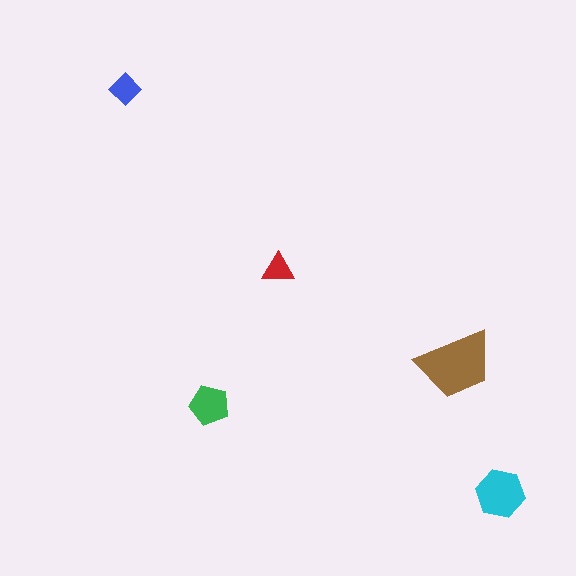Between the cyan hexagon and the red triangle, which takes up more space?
The cyan hexagon.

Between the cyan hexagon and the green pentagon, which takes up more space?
The cyan hexagon.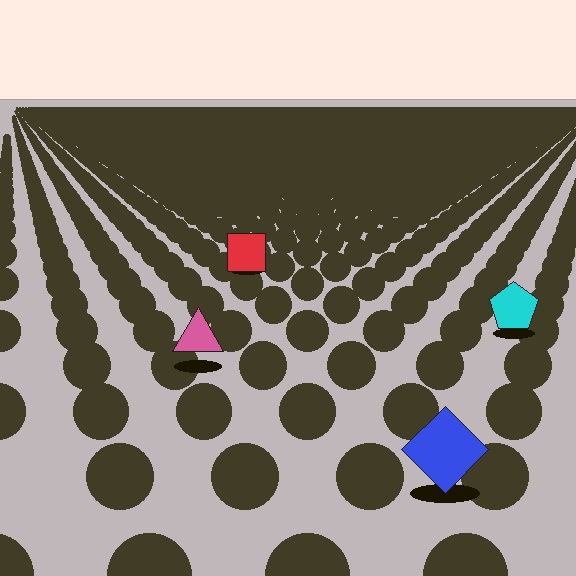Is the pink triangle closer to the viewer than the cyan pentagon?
Yes. The pink triangle is closer — you can tell from the texture gradient: the ground texture is coarser near it.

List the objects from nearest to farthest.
From nearest to farthest: the blue diamond, the pink triangle, the cyan pentagon, the red square.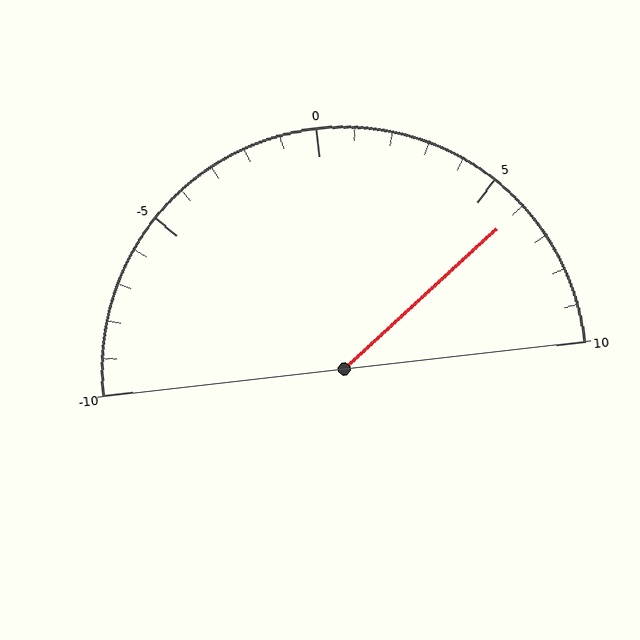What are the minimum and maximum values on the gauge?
The gauge ranges from -10 to 10.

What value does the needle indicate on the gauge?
The needle indicates approximately 6.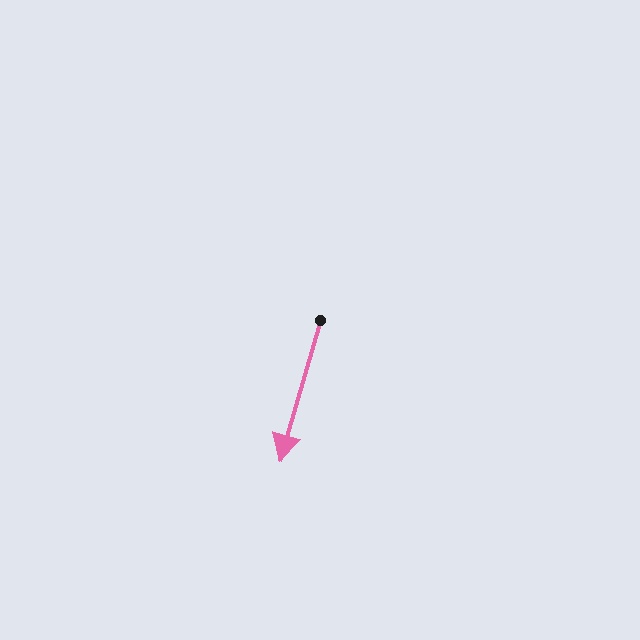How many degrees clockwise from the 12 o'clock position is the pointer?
Approximately 196 degrees.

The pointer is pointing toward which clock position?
Roughly 7 o'clock.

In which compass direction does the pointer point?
South.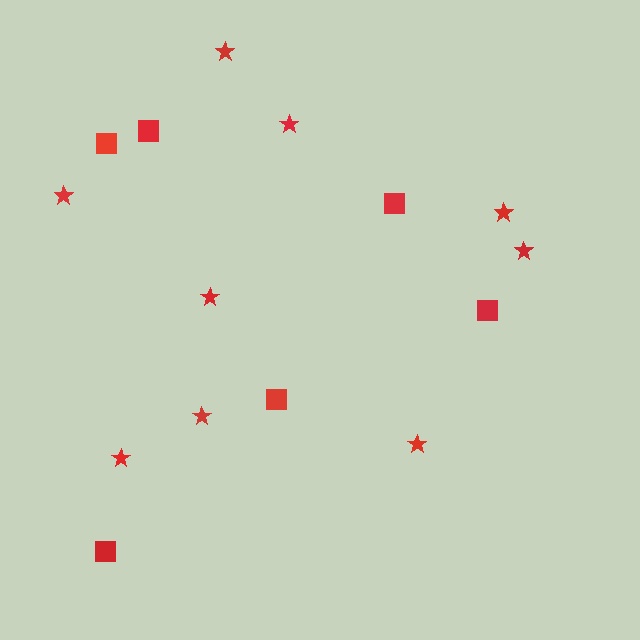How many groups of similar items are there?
There are 2 groups: one group of stars (9) and one group of squares (6).